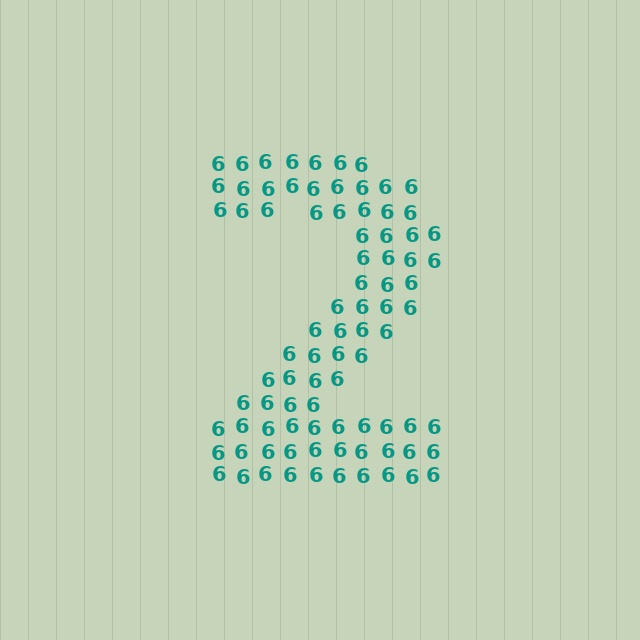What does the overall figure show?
The overall figure shows the digit 2.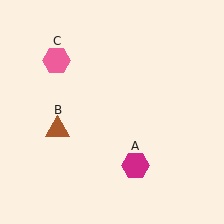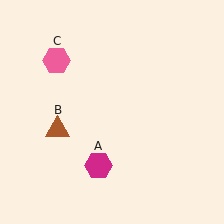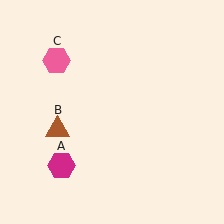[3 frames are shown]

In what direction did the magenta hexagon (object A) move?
The magenta hexagon (object A) moved left.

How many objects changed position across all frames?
1 object changed position: magenta hexagon (object A).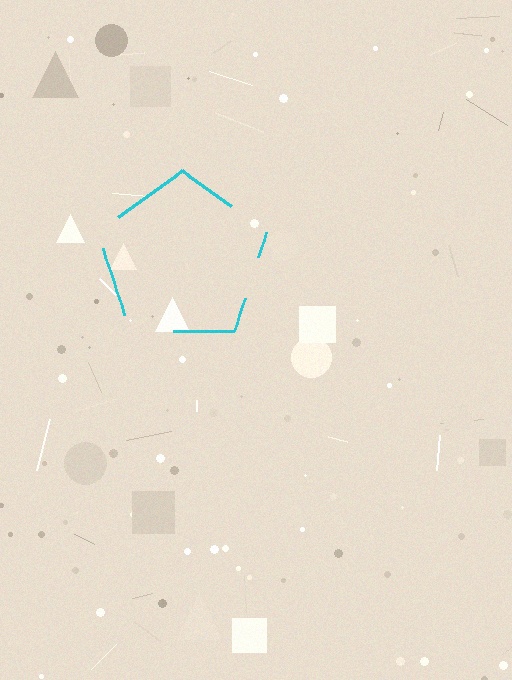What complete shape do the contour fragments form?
The contour fragments form a pentagon.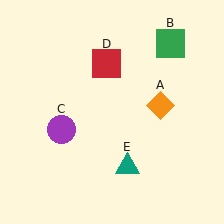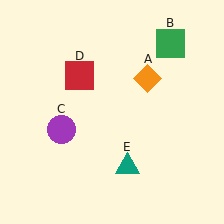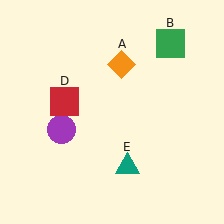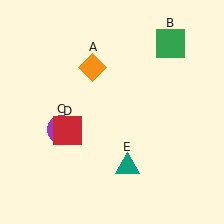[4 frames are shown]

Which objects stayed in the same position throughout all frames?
Green square (object B) and purple circle (object C) and teal triangle (object E) remained stationary.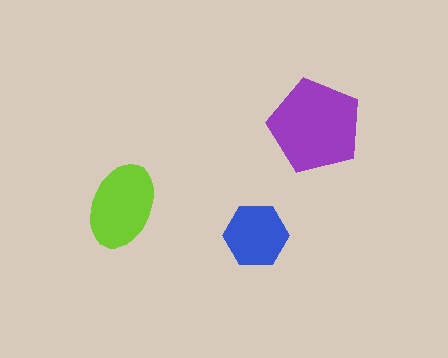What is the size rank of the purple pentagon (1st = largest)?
1st.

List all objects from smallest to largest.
The blue hexagon, the lime ellipse, the purple pentagon.